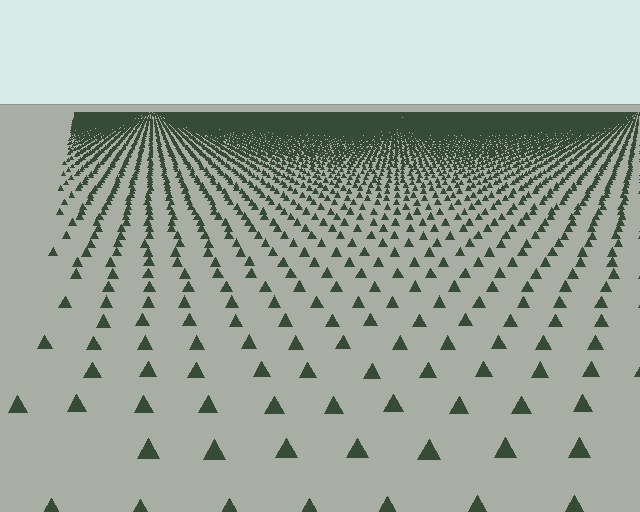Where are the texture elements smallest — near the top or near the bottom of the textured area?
Near the top.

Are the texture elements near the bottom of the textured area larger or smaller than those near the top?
Larger. Near the bottom, elements are closer to the viewer and appear at a bigger on-screen size.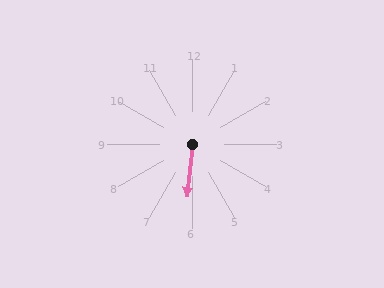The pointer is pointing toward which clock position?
Roughly 6 o'clock.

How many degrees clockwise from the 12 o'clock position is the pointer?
Approximately 186 degrees.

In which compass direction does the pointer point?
South.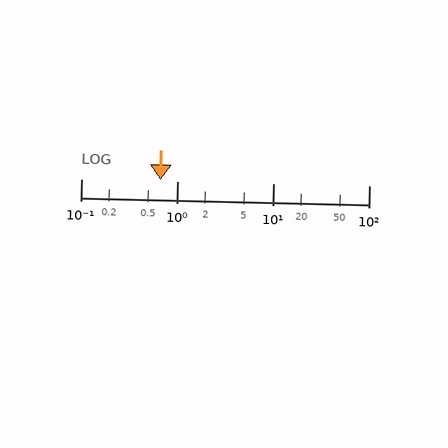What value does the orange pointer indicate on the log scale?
The pointer indicates approximately 0.68.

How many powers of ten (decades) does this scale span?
The scale spans 3 decades, from 0.1 to 100.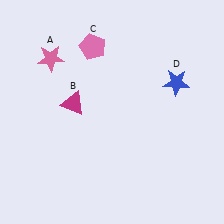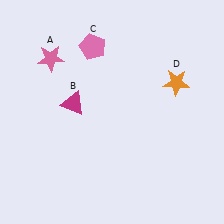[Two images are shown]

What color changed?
The star (D) changed from blue in Image 1 to orange in Image 2.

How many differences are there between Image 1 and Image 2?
There is 1 difference between the two images.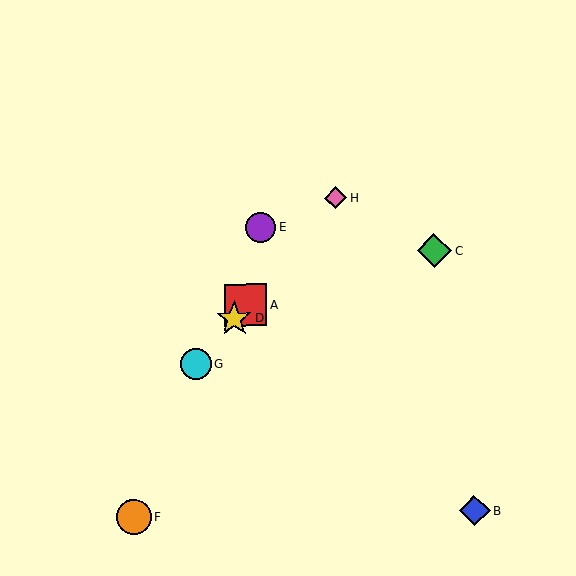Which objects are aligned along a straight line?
Objects A, D, G, H are aligned along a straight line.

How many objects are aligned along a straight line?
4 objects (A, D, G, H) are aligned along a straight line.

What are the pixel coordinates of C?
Object C is at (434, 251).